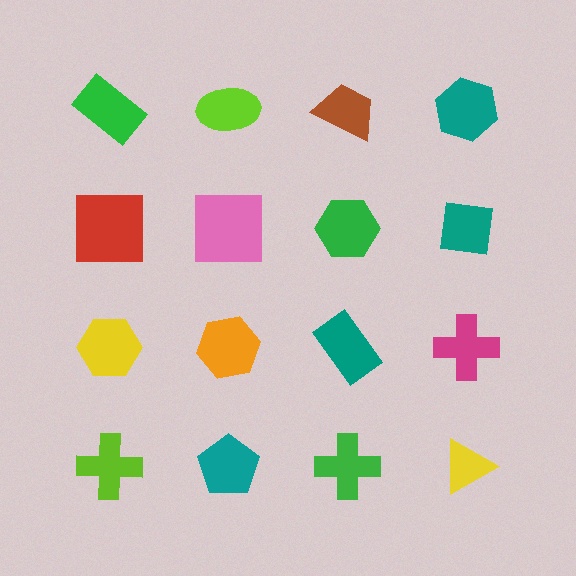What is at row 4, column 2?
A teal pentagon.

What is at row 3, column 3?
A teal rectangle.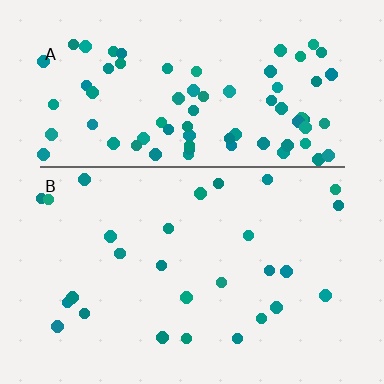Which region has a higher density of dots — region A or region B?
A (the top).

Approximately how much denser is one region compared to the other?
Approximately 2.8× — region A over region B.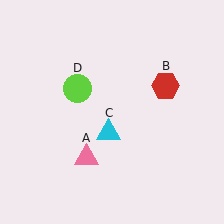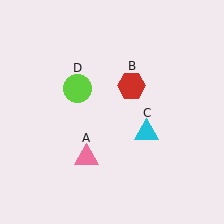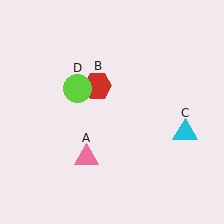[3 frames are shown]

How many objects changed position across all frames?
2 objects changed position: red hexagon (object B), cyan triangle (object C).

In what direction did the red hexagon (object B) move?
The red hexagon (object B) moved left.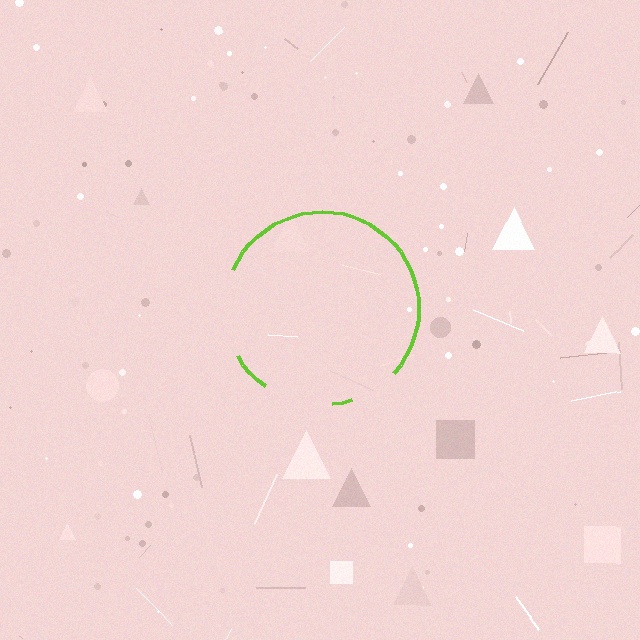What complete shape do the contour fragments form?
The contour fragments form a circle.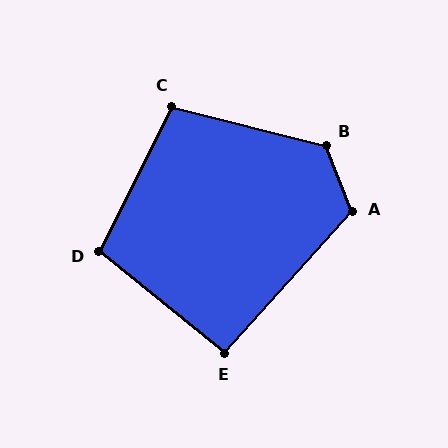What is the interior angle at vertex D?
Approximately 102 degrees (obtuse).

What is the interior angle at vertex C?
Approximately 102 degrees (obtuse).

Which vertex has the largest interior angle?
B, at approximately 126 degrees.